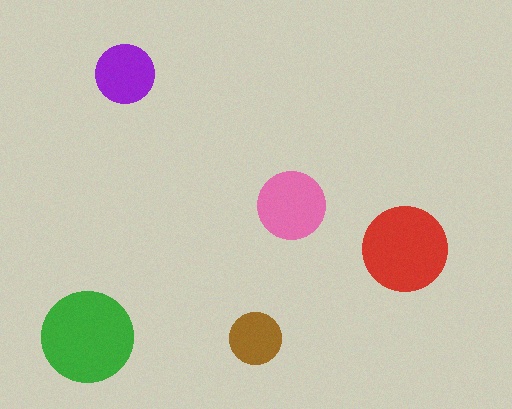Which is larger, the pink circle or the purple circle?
The pink one.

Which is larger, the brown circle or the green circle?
The green one.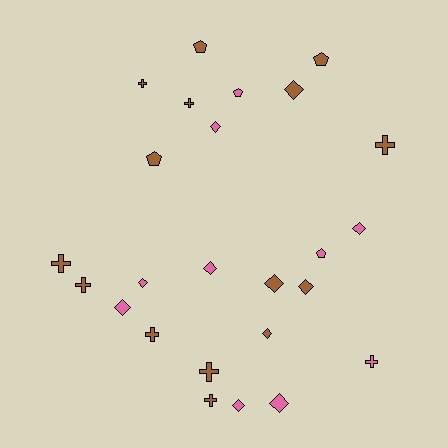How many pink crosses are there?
There is 1 pink cross.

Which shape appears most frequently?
Diamond, with 11 objects.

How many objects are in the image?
There are 25 objects.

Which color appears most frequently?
Brown, with 15 objects.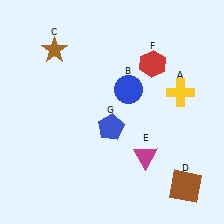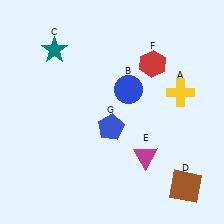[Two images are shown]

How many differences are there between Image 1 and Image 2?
There is 1 difference between the two images.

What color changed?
The star (C) changed from brown in Image 1 to teal in Image 2.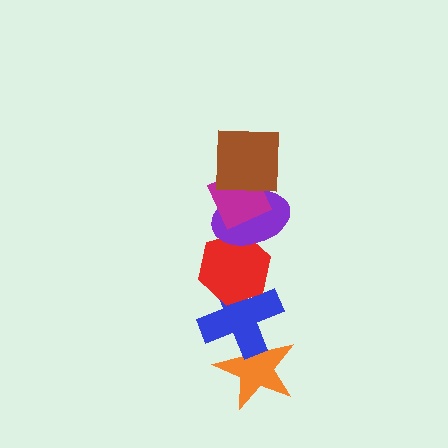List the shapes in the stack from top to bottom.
From top to bottom: the brown square, the magenta diamond, the purple ellipse, the red hexagon, the blue cross, the orange star.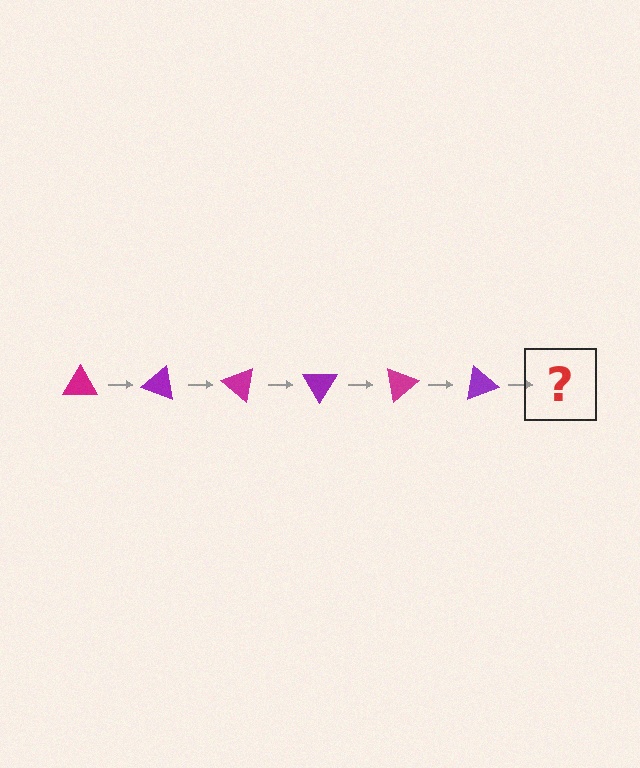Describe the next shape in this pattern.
It should be a magenta triangle, rotated 120 degrees from the start.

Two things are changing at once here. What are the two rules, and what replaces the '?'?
The two rules are that it rotates 20 degrees each step and the color cycles through magenta and purple. The '?' should be a magenta triangle, rotated 120 degrees from the start.